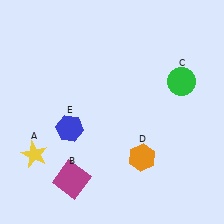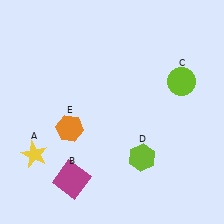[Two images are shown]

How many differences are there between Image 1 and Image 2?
There are 3 differences between the two images.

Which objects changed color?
C changed from green to lime. D changed from orange to lime. E changed from blue to orange.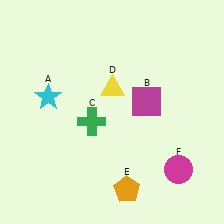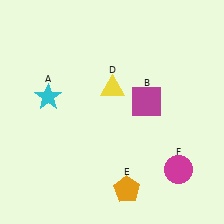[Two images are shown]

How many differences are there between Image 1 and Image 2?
There is 1 difference between the two images.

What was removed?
The green cross (C) was removed in Image 2.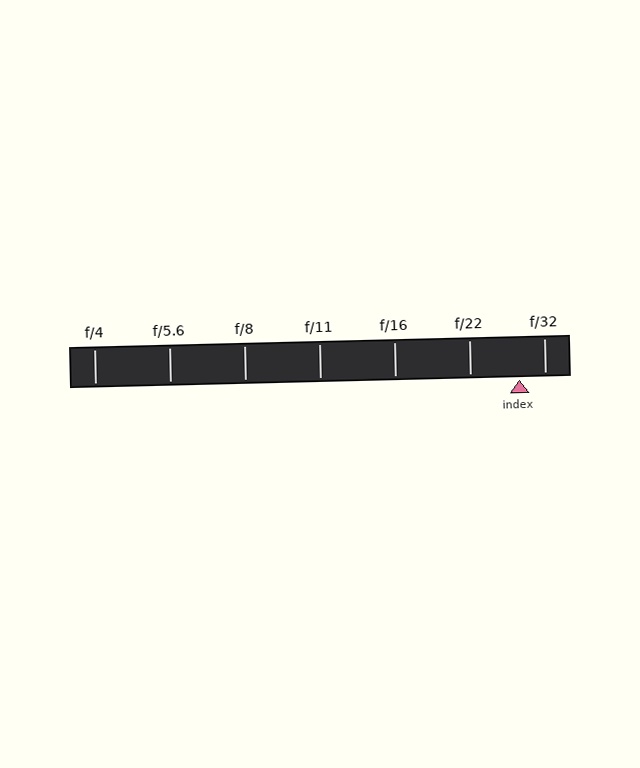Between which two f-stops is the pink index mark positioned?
The index mark is between f/22 and f/32.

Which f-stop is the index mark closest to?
The index mark is closest to f/32.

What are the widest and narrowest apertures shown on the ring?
The widest aperture shown is f/4 and the narrowest is f/32.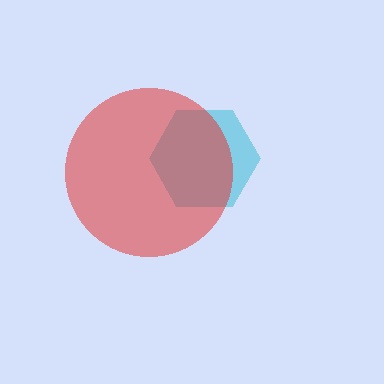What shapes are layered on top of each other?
The layered shapes are: a cyan hexagon, a red circle.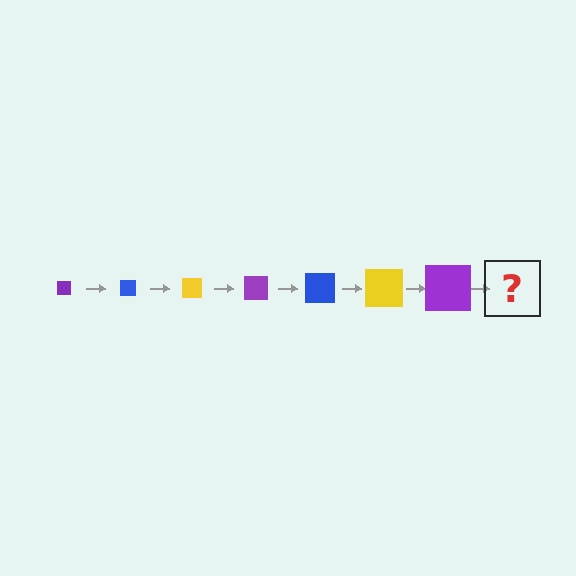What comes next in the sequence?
The next element should be a blue square, larger than the previous one.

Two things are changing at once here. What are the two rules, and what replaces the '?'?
The two rules are that the square grows larger each step and the color cycles through purple, blue, and yellow. The '?' should be a blue square, larger than the previous one.